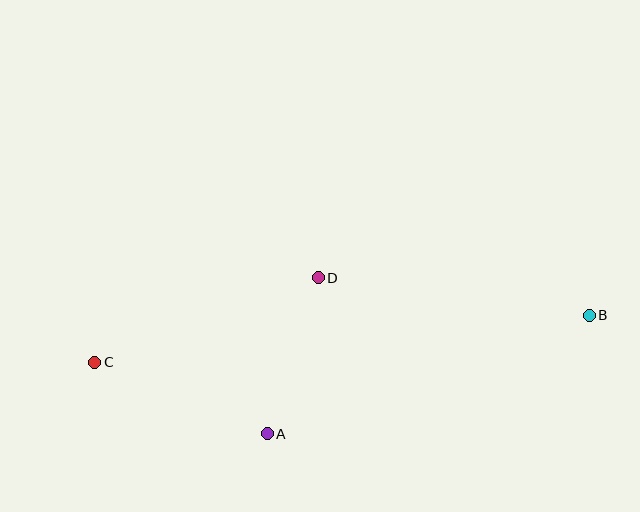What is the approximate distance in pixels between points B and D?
The distance between B and D is approximately 273 pixels.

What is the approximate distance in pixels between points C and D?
The distance between C and D is approximately 239 pixels.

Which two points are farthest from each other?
Points B and C are farthest from each other.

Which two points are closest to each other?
Points A and D are closest to each other.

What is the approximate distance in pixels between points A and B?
The distance between A and B is approximately 343 pixels.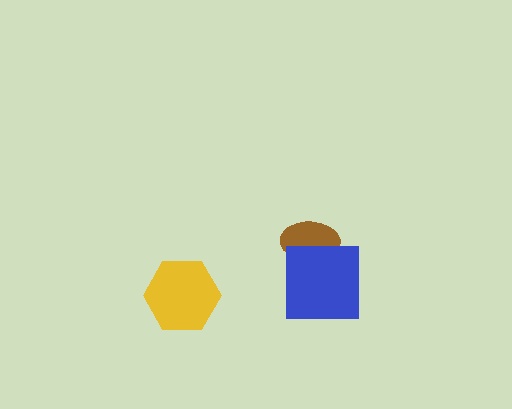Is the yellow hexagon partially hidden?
No, no other shape covers it.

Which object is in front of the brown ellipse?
The blue square is in front of the brown ellipse.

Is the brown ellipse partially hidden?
Yes, it is partially covered by another shape.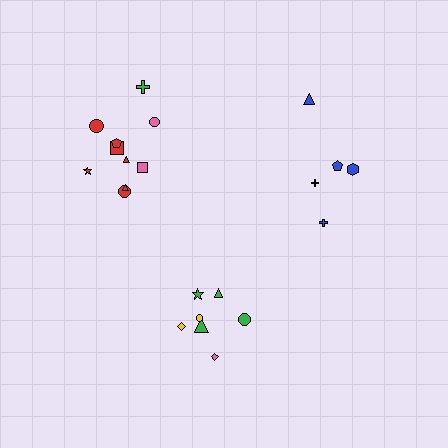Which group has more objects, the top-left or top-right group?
The top-left group.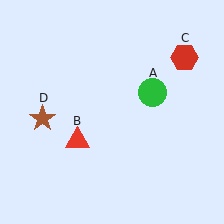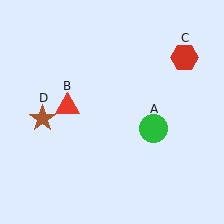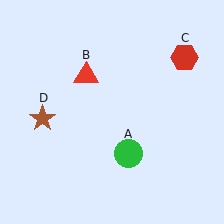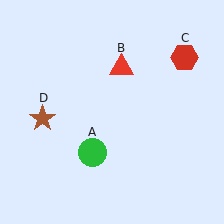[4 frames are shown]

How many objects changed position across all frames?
2 objects changed position: green circle (object A), red triangle (object B).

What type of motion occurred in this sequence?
The green circle (object A), red triangle (object B) rotated clockwise around the center of the scene.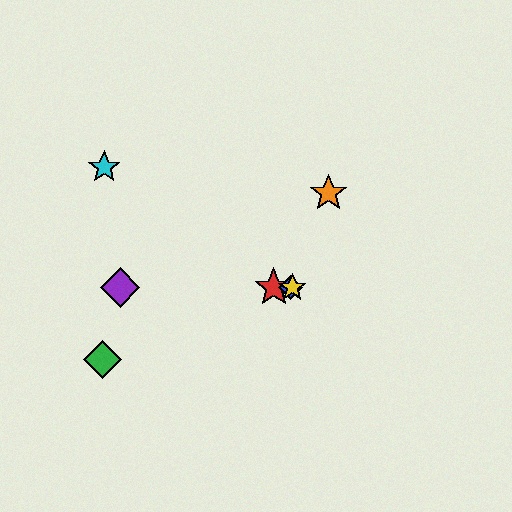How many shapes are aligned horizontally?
4 shapes (the red star, the blue diamond, the yellow star, the purple diamond) are aligned horizontally.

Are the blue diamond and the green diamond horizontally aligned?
No, the blue diamond is at y≈288 and the green diamond is at y≈359.